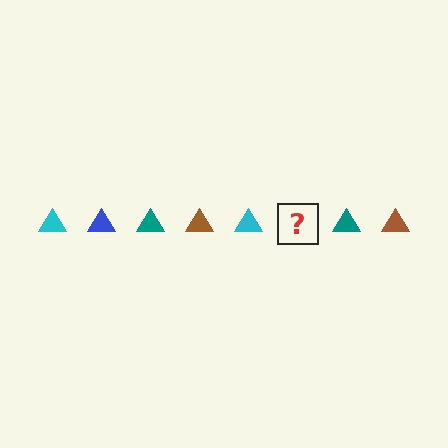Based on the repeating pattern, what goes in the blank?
The blank should be a blue triangle.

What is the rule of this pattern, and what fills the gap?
The rule is that the pattern cycles through cyan, blue, teal, brown triangles. The gap should be filled with a blue triangle.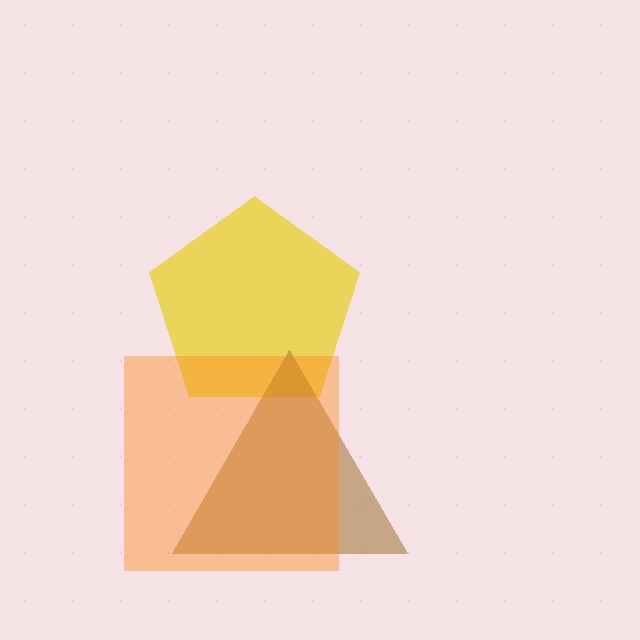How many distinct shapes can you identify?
There are 3 distinct shapes: a yellow pentagon, a brown triangle, an orange square.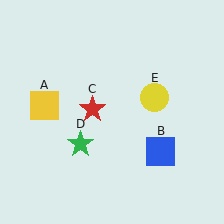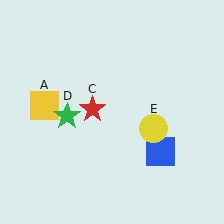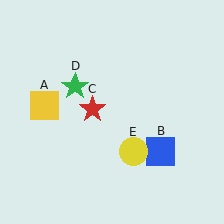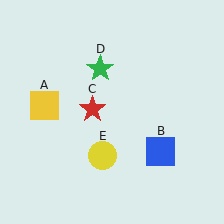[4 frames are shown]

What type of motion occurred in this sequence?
The green star (object D), yellow circle (object E) rotated clockwise around the center of the scene.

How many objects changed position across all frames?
2 objects changed position: green star (object D), yellow circle (object E).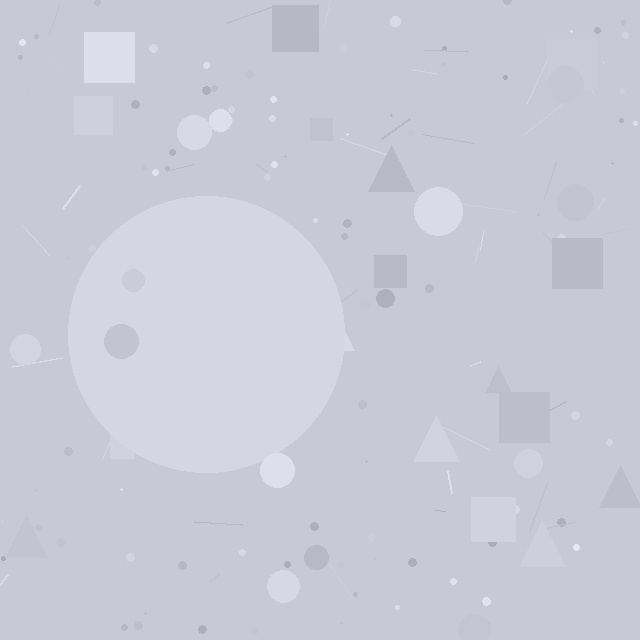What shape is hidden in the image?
A circle is hidden in the image.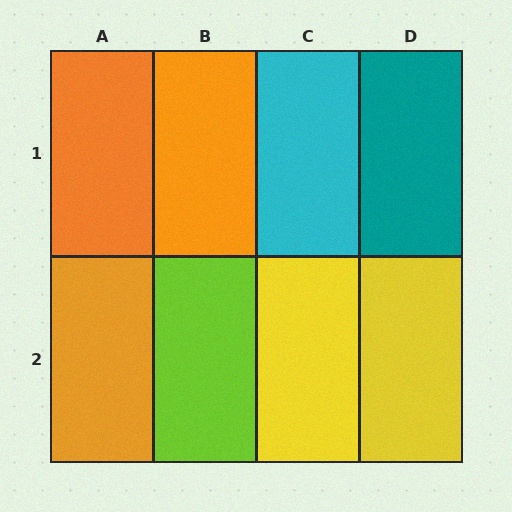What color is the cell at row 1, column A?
Orange.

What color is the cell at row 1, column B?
Orange.